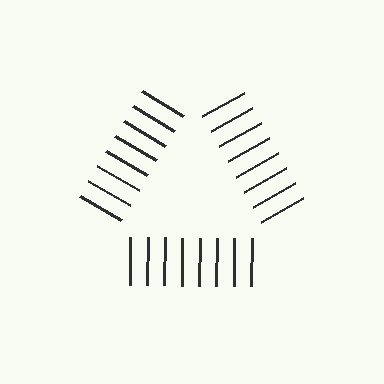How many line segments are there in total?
24 — 8 along each of the 3 edges.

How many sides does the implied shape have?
3 sides — the line-ends trace a triangle.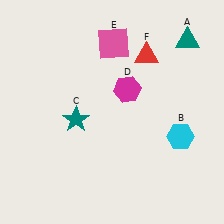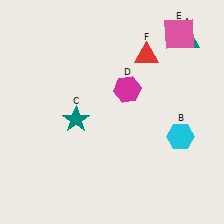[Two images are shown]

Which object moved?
The pink square (E) moved right.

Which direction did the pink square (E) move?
The pink square (E) moved right.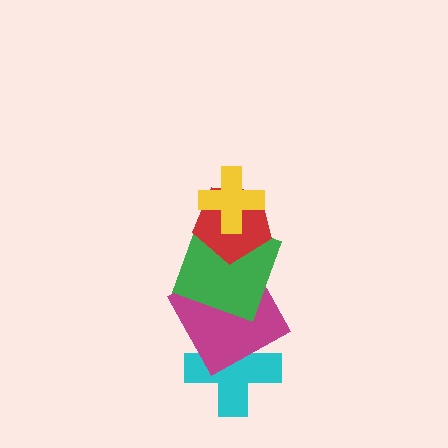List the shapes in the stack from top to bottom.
From top to bottom: the yellow cross, the red pentagon, the green square, the magenta square, the cyan cross.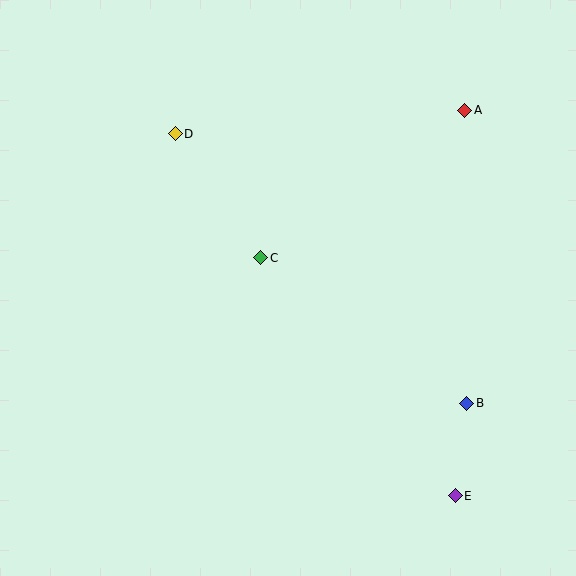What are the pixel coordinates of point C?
Point C is at (261, 258).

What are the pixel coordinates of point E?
Point E is at (455, 496).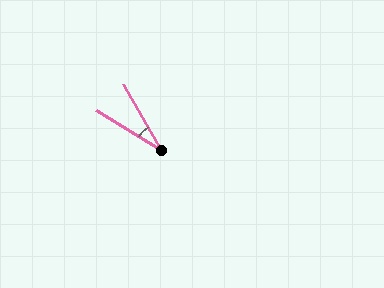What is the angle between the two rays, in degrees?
Approximately 28 degrees.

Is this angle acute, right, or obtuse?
It is acute.